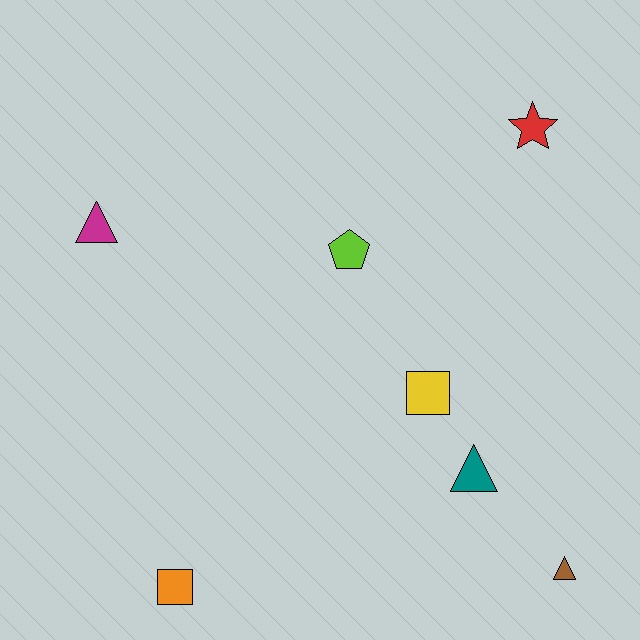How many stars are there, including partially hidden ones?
There is 1 star.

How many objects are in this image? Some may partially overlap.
There are 7 objects.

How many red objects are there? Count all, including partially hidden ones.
There is 1 red object.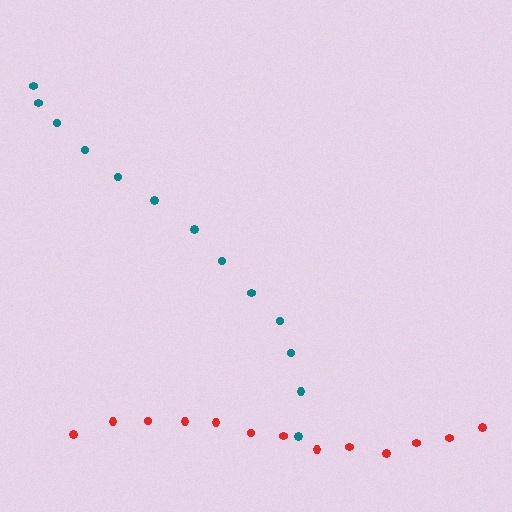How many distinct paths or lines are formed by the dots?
There are 2 distinct paths.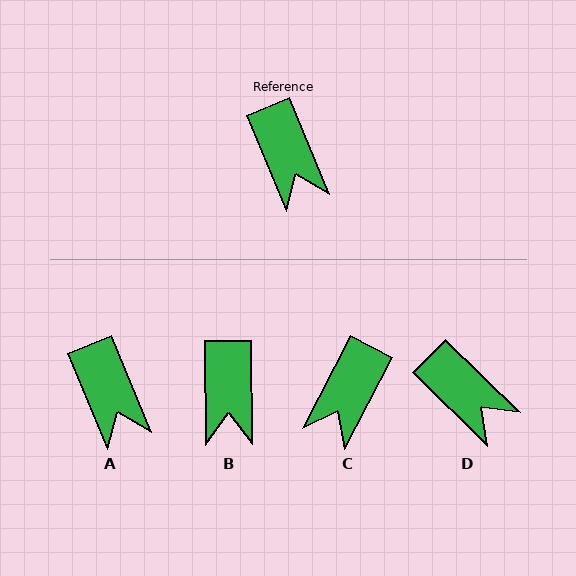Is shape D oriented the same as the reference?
No, it is off by about 23 degrees.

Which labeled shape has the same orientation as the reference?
A.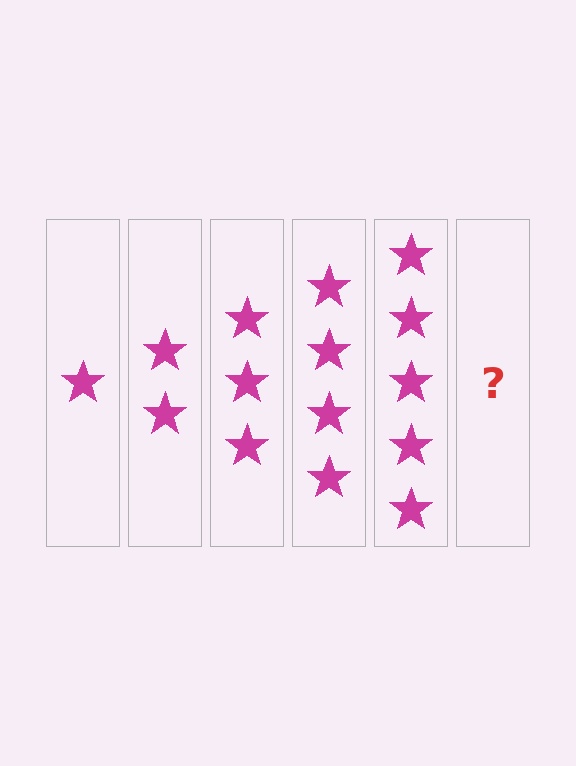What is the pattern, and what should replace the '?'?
The pattern is that each step adds one more star. The '?' should be 6 stars.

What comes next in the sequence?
The next element should be 6 stars.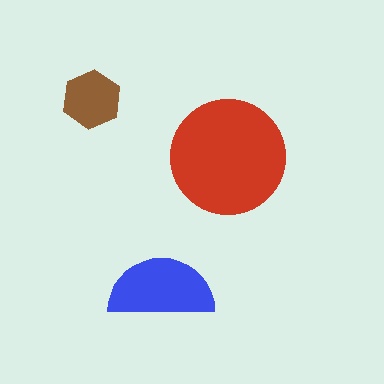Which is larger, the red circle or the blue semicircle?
The red circle.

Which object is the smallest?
The brown hexagon.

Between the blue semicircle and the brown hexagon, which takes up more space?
The blue semicircle.